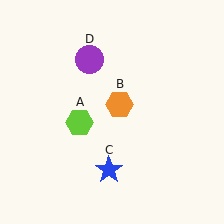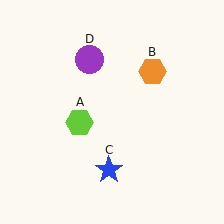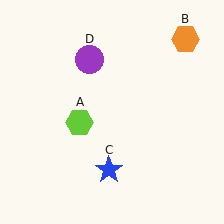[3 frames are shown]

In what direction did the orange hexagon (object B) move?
The orange hexagon (object B) moved up and to the right.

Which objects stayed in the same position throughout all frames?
Lime hexagon (object A) and blue star (object C) and purple circle (object D) remained stationary.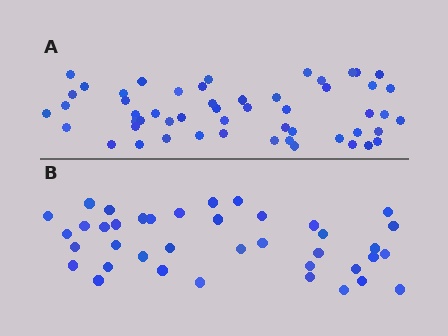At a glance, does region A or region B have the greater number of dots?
Region A (the top region) has more dots.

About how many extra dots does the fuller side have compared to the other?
Region A has approximately 15 more dots than region B.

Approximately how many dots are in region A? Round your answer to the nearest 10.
About 50 dots. (The exact count is 53, which rounds to 50.)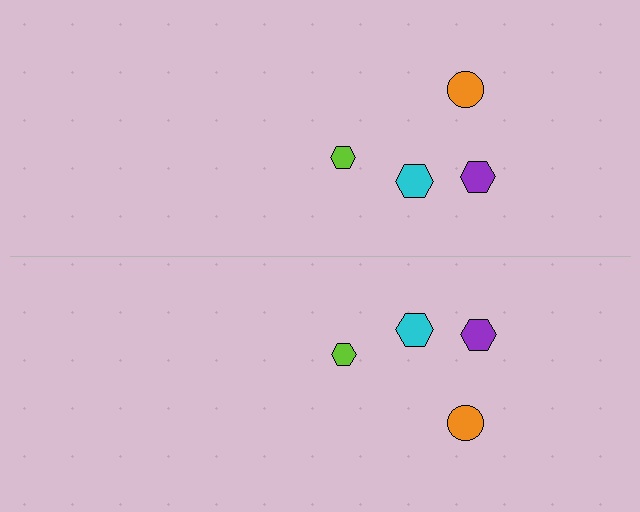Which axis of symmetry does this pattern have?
The pattern has a horizontal axis of symmetry running through the center of the image.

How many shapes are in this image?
There are 8 shapes in this image.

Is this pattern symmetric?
Yes, this pattern has bilateral (reflection) symmetry.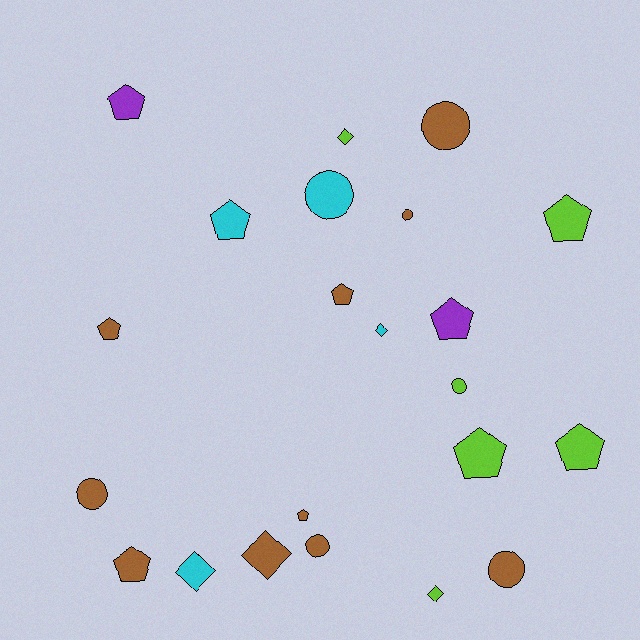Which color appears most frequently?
Brown, with 10 objects.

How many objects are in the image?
There are 22 objects.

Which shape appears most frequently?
Pentagon, with 10 objects.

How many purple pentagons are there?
There are 2 purple pentagons.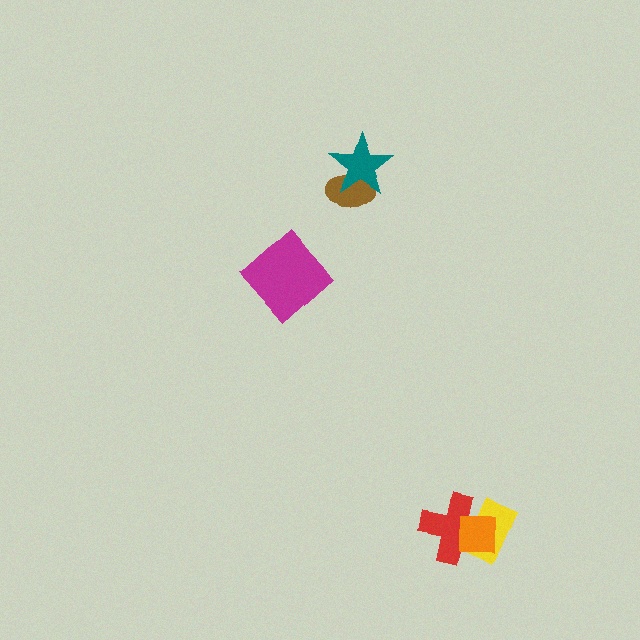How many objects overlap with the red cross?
2 objects overlap with the red cross.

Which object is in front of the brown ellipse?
The teal star is in front of the brown ellipse.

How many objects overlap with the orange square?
2 objects overlap with the orange square.